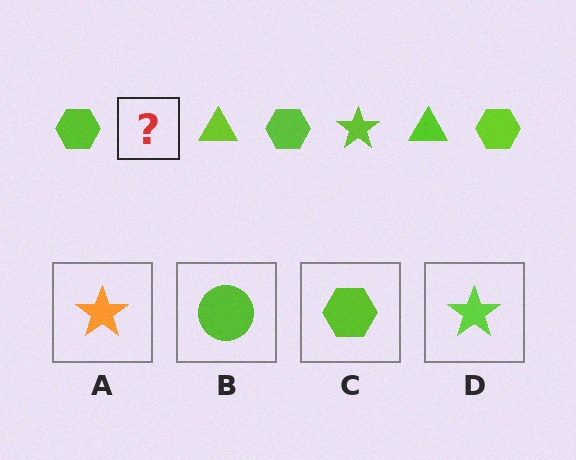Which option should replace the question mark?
Option D.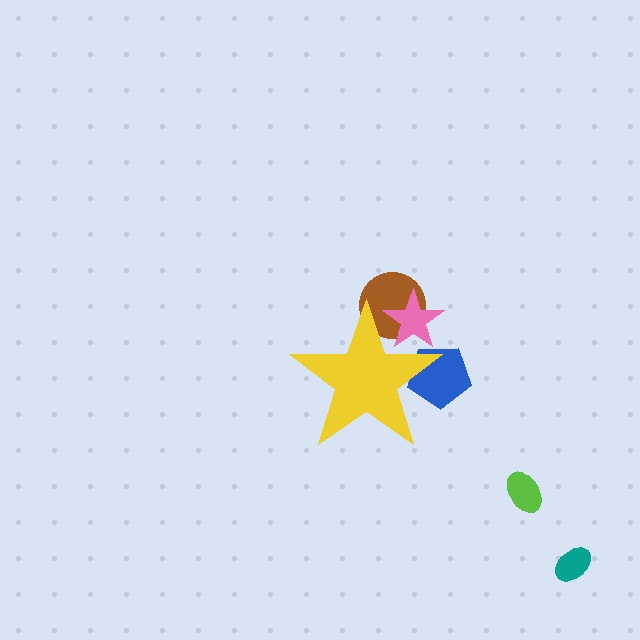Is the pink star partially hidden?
Yes, the pink star is partially hidden behind the yellow star.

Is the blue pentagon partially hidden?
Yes, the blue pentagon is partially hidden behind the yellow star.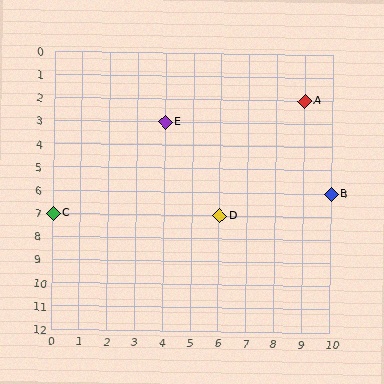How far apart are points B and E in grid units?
Points B and E are 6 columns and 3 rows apart (about 6.7 grid units diagonally).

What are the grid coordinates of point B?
Point B is at grid coordinates (10, 6).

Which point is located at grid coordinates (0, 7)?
Point C is at (0, 7).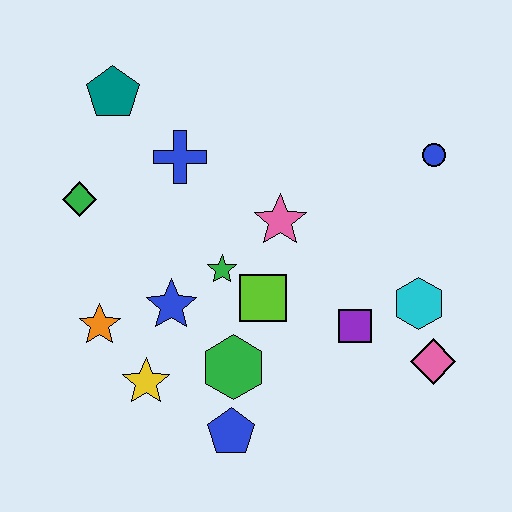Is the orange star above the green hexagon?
Yes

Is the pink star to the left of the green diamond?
No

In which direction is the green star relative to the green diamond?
The green star is to the right of the green diamond.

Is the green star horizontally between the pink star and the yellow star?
Yes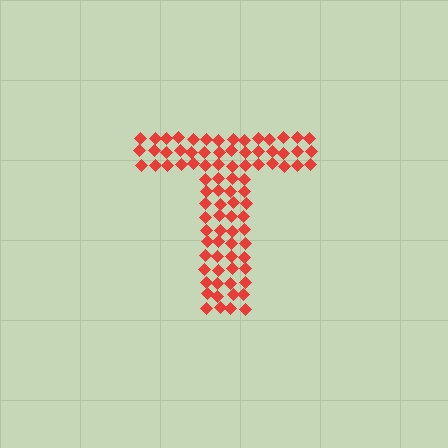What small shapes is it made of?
It is made of small diamonds.